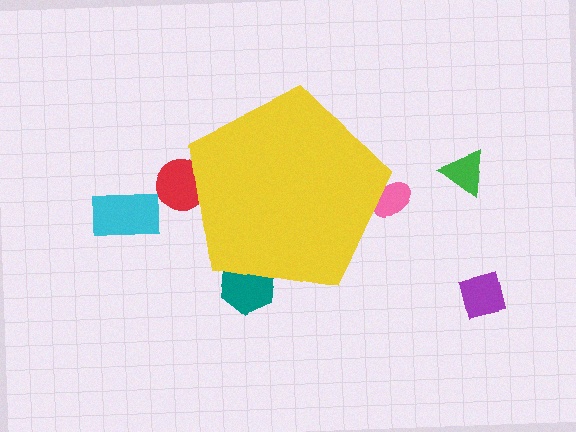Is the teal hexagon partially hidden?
Yes, the teal hexagon is partially hidden behind the yellow pentagon.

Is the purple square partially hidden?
No, the purple square is fully visible.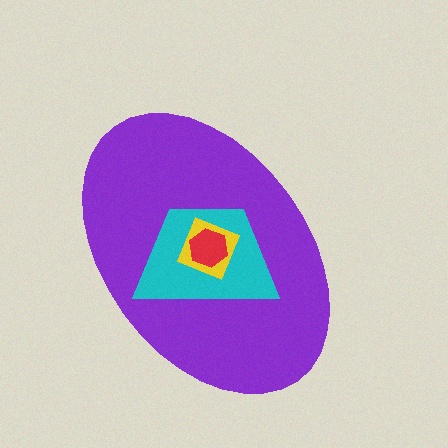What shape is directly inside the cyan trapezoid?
The yellow square.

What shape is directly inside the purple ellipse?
The cyan trapezoid.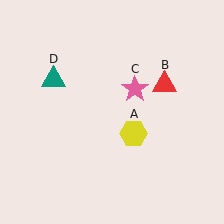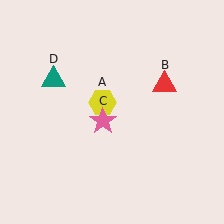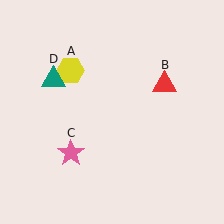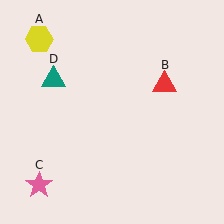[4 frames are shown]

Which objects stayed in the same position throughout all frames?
Red triangle (object B) and teal triangle (object D) remained stationary.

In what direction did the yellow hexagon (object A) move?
The yellow hexagon (object A) moved up and to the left.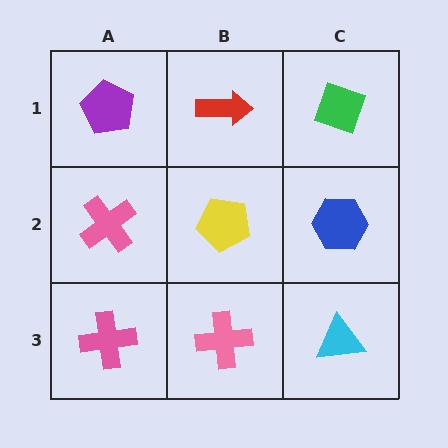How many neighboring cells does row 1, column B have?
3.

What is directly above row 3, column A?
A pink cross.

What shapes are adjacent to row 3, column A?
A pink cross (row 2, column A), a pink cross (row 3, column B).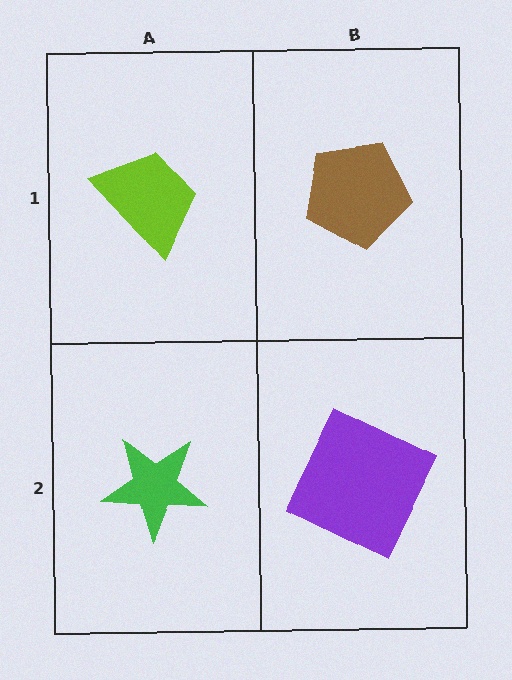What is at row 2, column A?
A green star.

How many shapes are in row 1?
2 shapes.